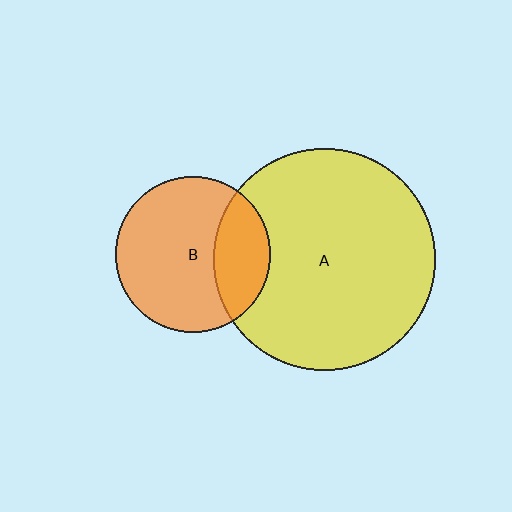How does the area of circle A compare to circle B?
Approximately 2.0 times.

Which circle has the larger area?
Circle A (yellow).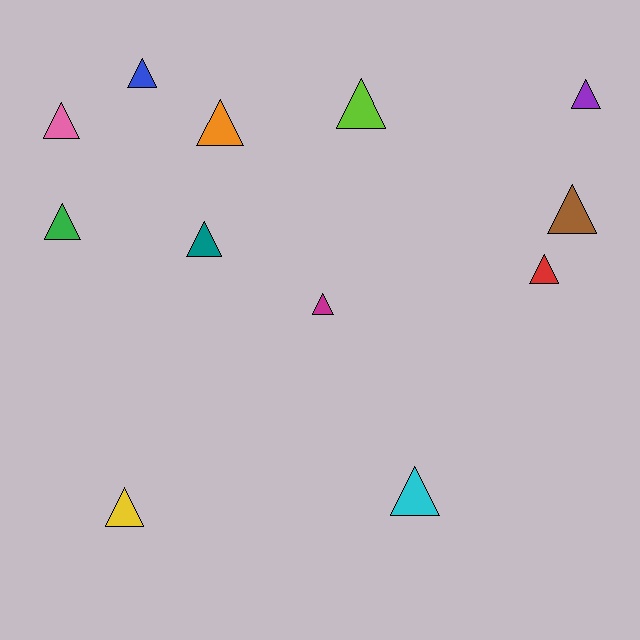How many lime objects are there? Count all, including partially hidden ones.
There is 1 lime object.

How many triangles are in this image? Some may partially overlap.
There are 12 triangles.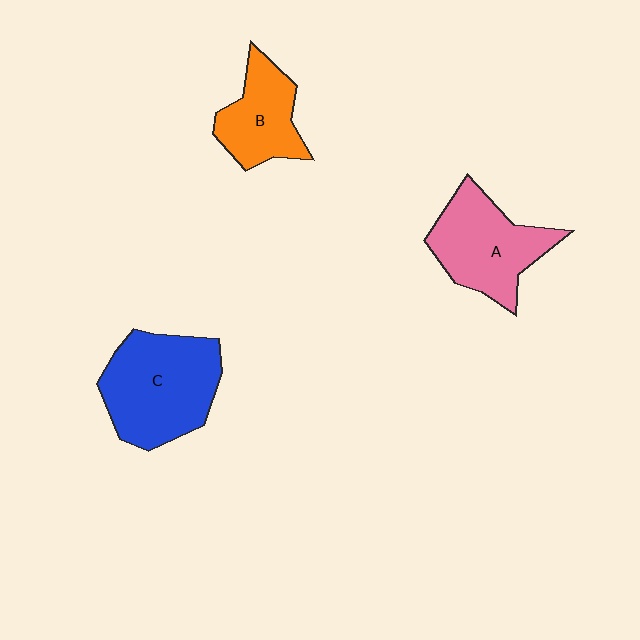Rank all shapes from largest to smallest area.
From largest to smallest: C (blue), A (pink), B (orange).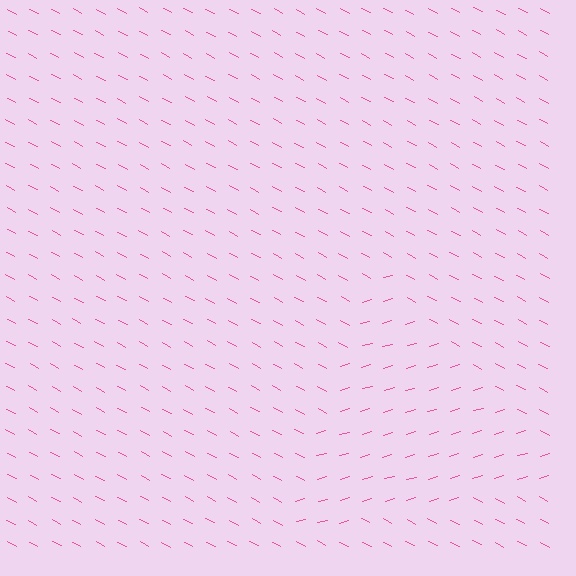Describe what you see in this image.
The image is filled with small pink line segments. A triangle region in the image has lines oriented differently from the surrounding lines, creating a visible texture boundary.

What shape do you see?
I see a triangle.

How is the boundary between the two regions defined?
The boundary is defined purely by a change in line orientation (approximately 45 degrees difference). All lines are the same color and thickness.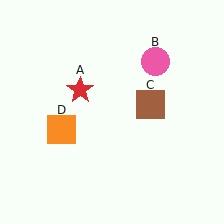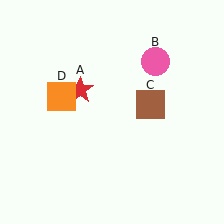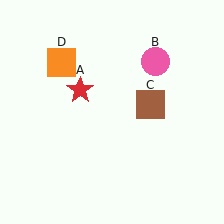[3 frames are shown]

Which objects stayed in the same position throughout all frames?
Red star (object A) and pink circle (object B) and brown square (object C) remained stationary.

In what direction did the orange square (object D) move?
The orange square (object D) moved up.